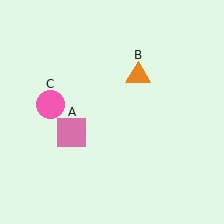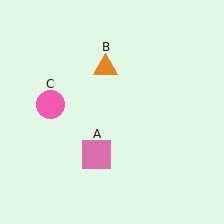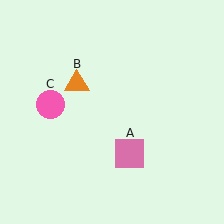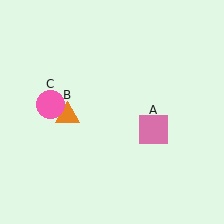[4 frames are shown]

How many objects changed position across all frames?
2 objects changed position: pink square (object A), orange triangle (object B).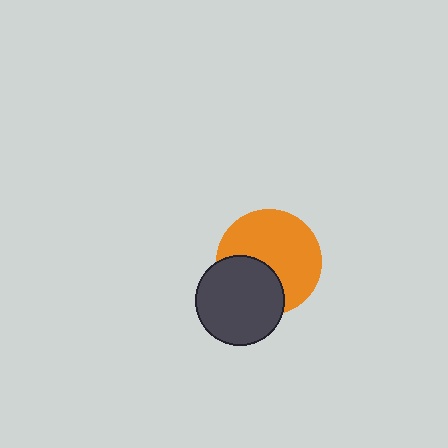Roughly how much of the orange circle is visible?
Most of it is visible (roughly 66%).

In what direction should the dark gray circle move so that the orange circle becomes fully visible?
The dark gray circle should move toward the lower-left. That is the shortest direction to clear the overlap and leave the orange circle fully visible.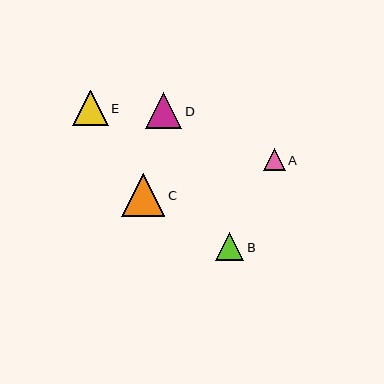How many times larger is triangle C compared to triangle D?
Triangle C is approximately 1.2 times the size of triangle D.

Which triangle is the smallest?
Triangle A is the smallest with a size of approximately 21 pixels.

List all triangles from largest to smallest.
From largest to smallest: C, D, E, B, A.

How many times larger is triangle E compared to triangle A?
Triangle E is approximately 1.6 times the size of triangle A.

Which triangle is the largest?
Triangle C is the largest with a size of approximately 43 pixels.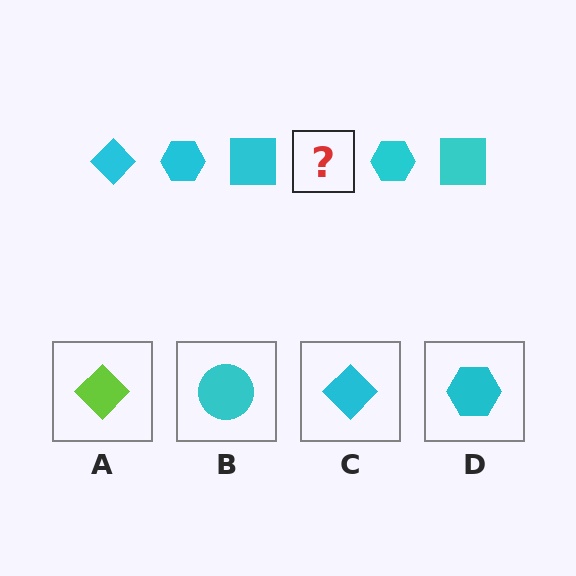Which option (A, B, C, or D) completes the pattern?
C.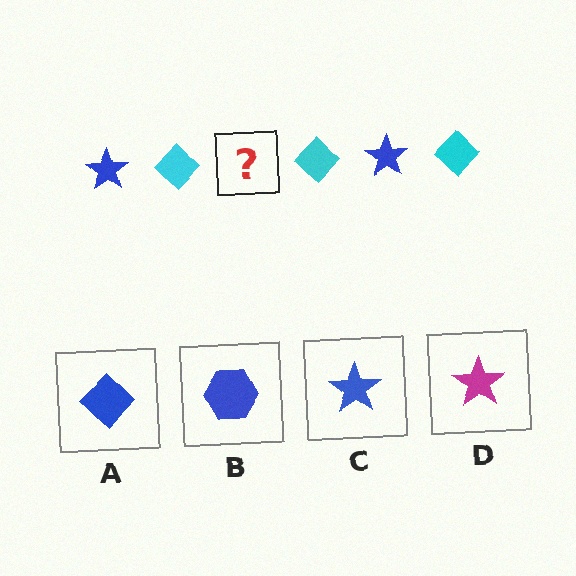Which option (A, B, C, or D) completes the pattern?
C.